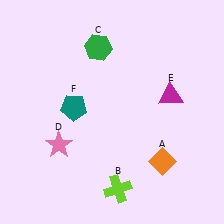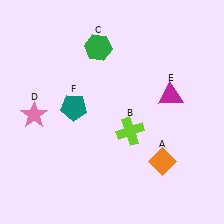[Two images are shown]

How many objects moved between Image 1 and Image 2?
2 objects moved between the two images.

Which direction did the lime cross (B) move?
The lime cross (B) moved up.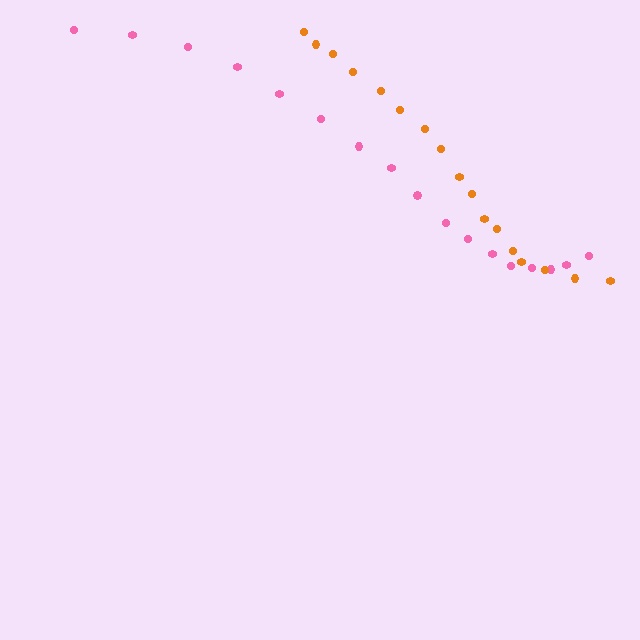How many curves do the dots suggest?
There are 2 distinct paths.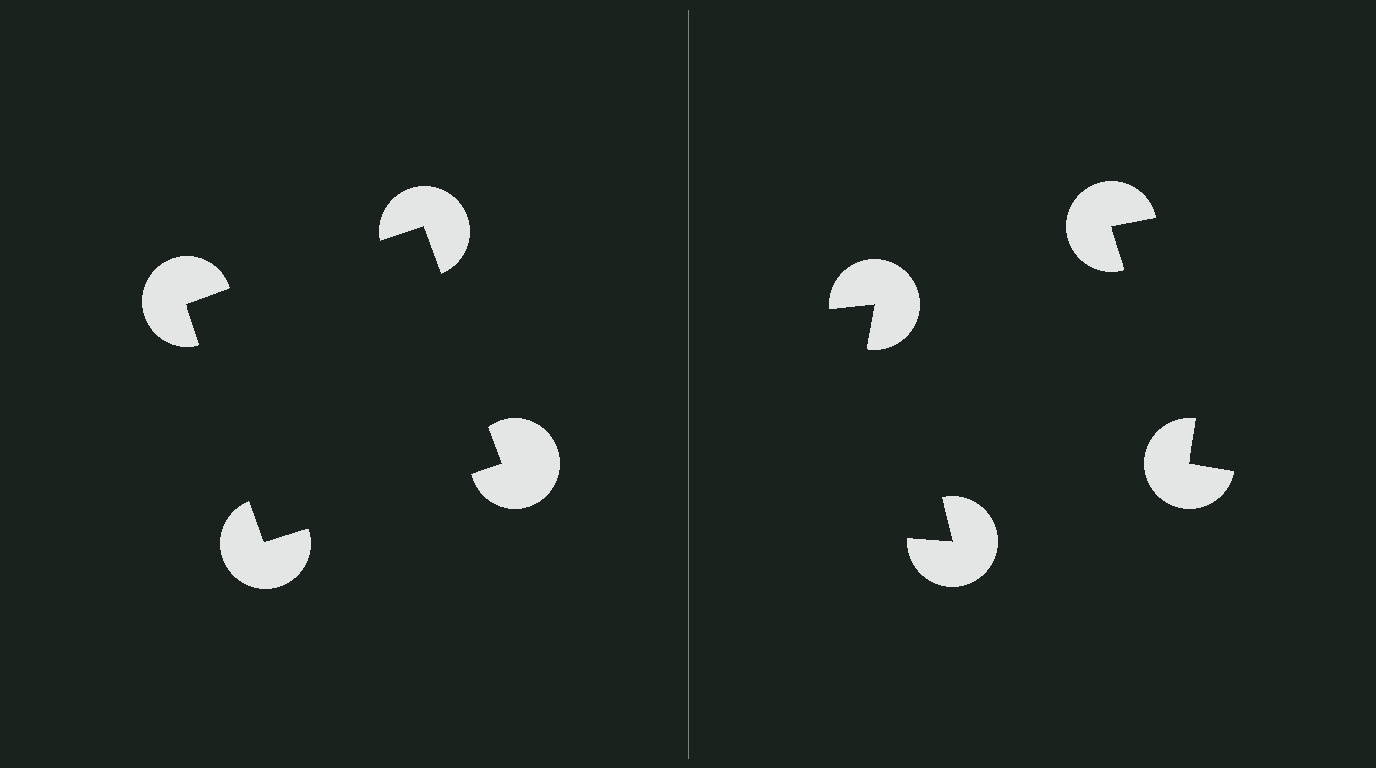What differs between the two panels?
The pac-man discs are positioned identically on both sides; only the wedge orientations differ. On the left they align to a square; on the right they are misaligned.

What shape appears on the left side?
An illusory square.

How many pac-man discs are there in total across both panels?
8 — 4 on each side.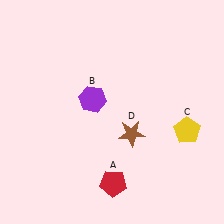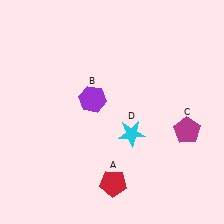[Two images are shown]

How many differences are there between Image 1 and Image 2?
There are 2 differences between the two images.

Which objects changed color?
C changed from yellow to magenta. D changed from brown to cyan.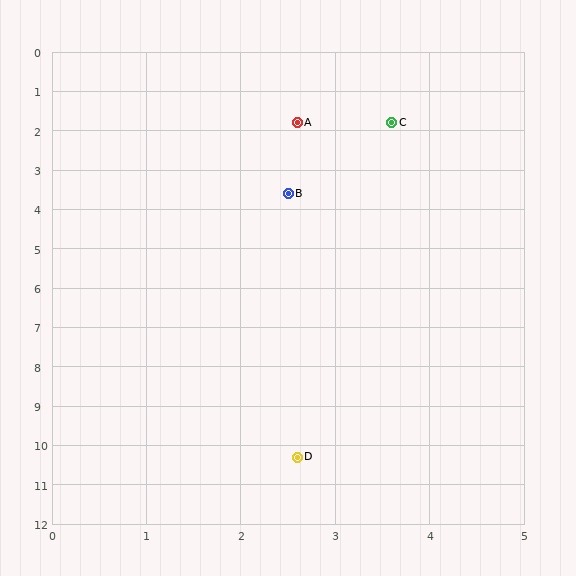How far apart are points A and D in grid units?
Points A and D are about 8.5 grid units apart.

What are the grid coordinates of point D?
Point D is at approximately (2.6, 10.3).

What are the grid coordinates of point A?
Point A is at approximately (2.6, 1.8).